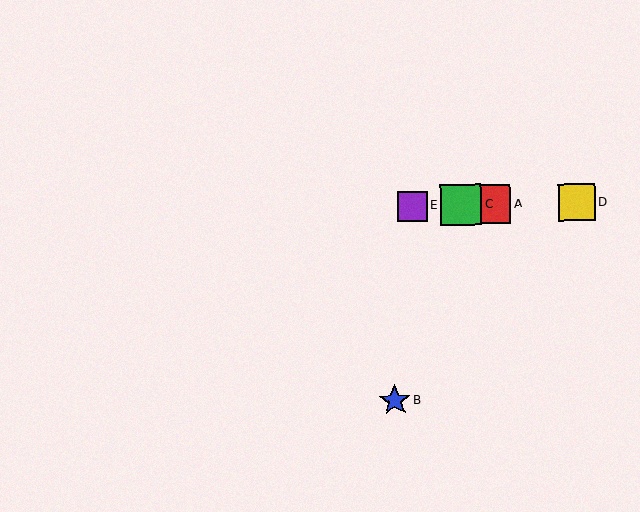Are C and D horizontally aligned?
Yes, both are at y≈205.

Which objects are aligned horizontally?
Objects A, C, D, E are aligned horizontally.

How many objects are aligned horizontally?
4 objects (A, C, D, E) are aligned horizontally.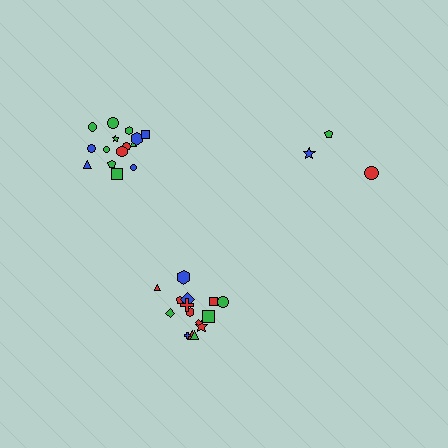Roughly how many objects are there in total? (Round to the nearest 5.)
Roughly 35 objects in total.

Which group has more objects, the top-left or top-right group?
The top-left group.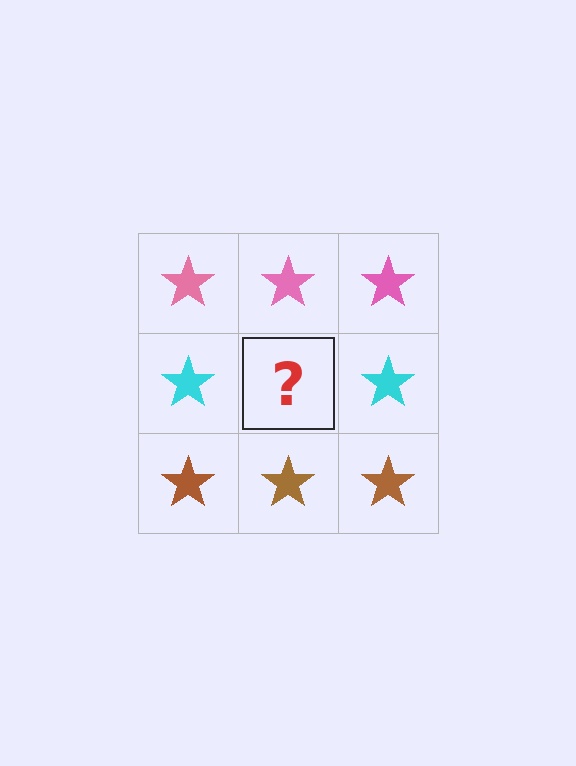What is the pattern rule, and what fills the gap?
The rule is that each row has a consistent color. The gap should be filled with a cyan star.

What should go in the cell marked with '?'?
The missing cell should contain a cyan star.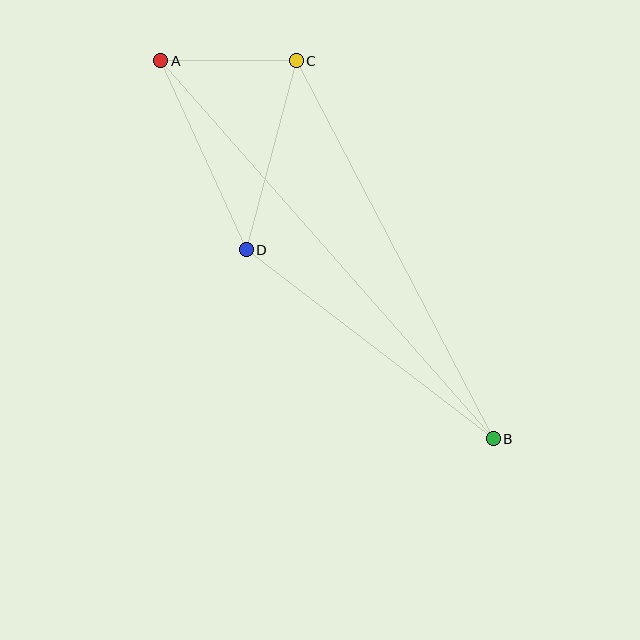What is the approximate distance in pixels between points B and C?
The distance between B and C is approximately 426 pixels.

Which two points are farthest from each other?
Points A and B are farthest from each other.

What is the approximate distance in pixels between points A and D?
The distance between A and D is approximately 207 pixels.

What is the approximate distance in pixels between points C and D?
The distance between C and D is approximately 196 pixels.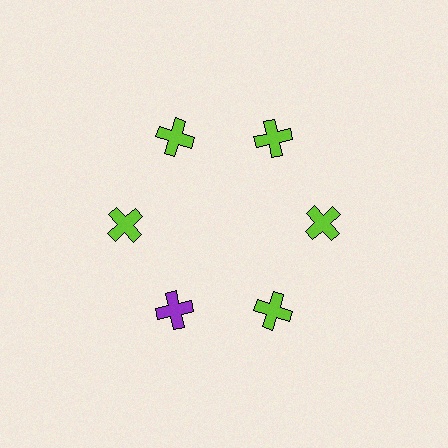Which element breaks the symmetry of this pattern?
The purple cross at roughly the 7 o'clock position breaks the symmetry. All other shapes are lime crosses.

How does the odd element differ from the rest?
It has a different color: purple instead of lime.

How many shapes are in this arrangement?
There are 6 shapes arranged in a ring pattern.